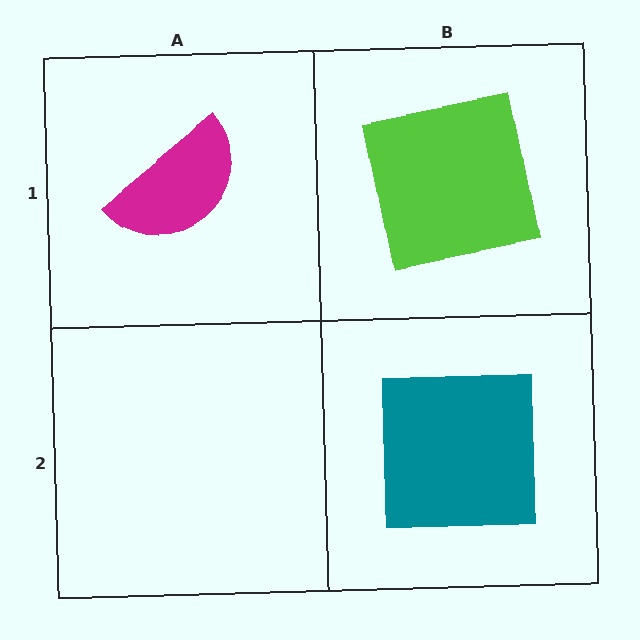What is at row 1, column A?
A magenta semicircle.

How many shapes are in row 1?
2 shapes.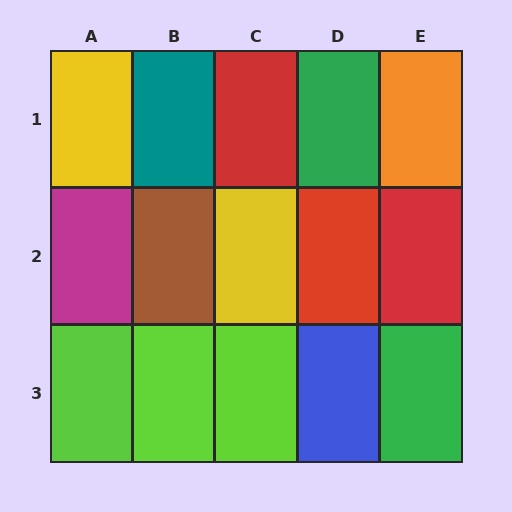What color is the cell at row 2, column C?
Yellow.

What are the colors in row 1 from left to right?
Yellow, teal, red, green, orange.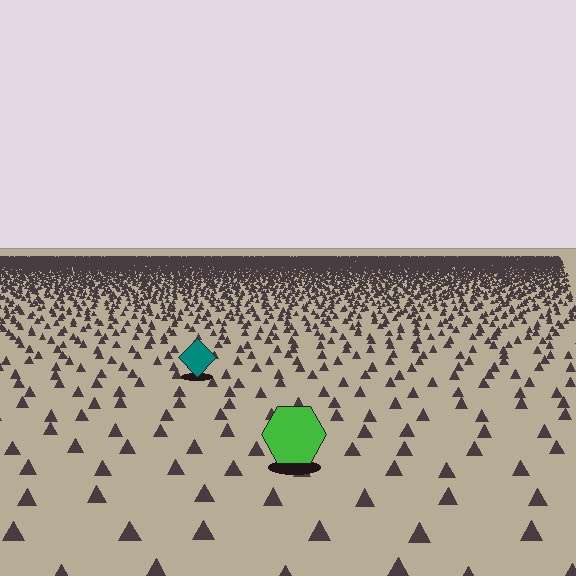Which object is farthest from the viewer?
The teal diamond is farthest from the viewer. It appears smaller and the ground texture around it is denser.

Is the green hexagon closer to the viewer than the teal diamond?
Yes. The green hexagon is closer — you can tell from the texture gradient: the ground texture is coarser near it.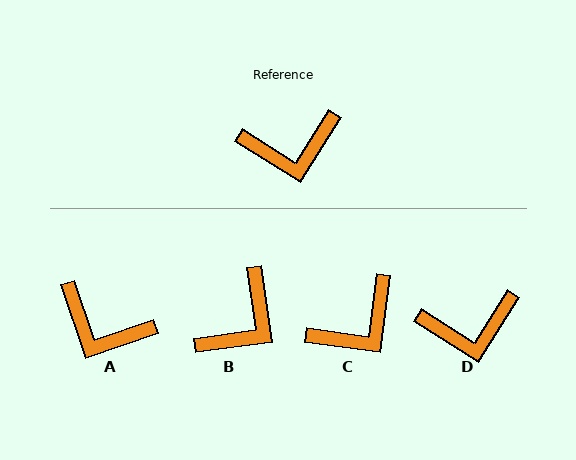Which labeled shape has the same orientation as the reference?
D.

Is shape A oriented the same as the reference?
No, it is off by about 39 degrees.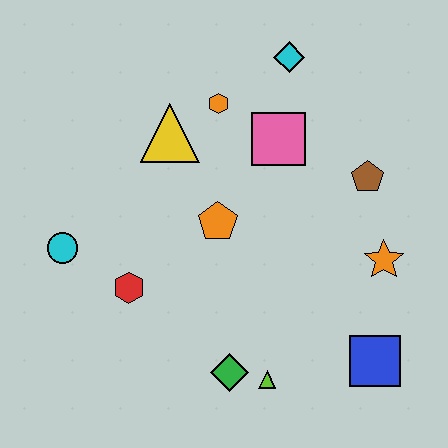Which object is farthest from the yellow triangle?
The blue square is farthest from the yellow triangle.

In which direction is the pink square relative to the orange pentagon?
The pink square is above the orange pentagon.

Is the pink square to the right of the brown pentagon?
No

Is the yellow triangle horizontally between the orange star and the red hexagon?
Yes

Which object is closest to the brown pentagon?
The orange star is closest to the brown pentagon.